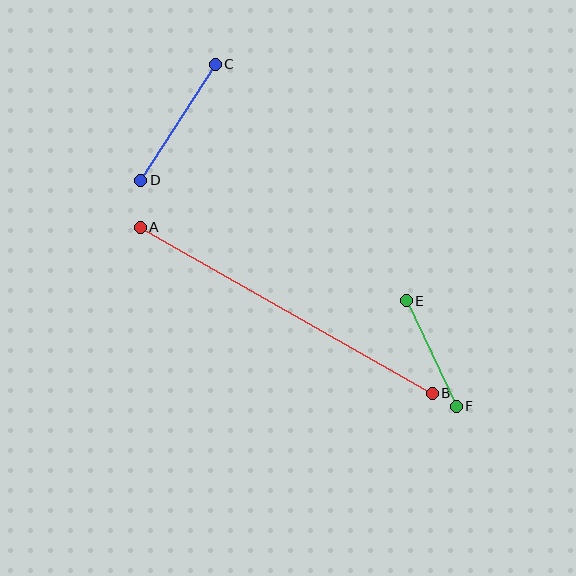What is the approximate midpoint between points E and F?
The midpoint is at approximately (431, 353) pixels.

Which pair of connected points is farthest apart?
Points A and B are farthest apart.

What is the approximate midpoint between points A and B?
The midpoint is at approximately (286, 310) pixels.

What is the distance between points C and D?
The distance is approximately 138 pixels.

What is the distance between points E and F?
The distance is approximately 117 pixels.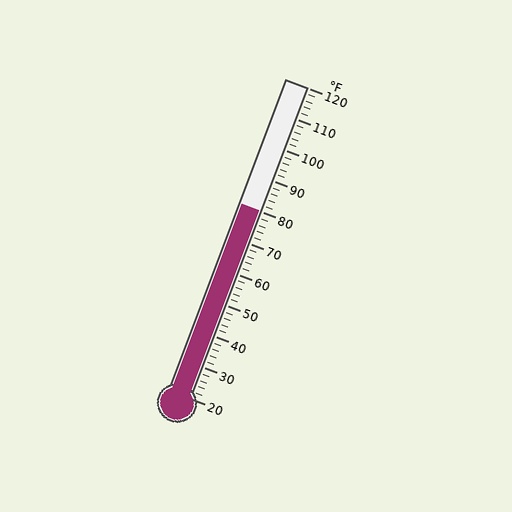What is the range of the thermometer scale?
The thermometer scale ranges from 20°F to 120°F.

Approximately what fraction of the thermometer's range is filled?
The thermometer is filled to approximately 60% of its range.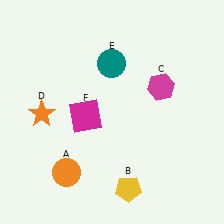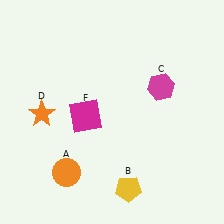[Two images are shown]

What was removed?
The teal circle (E) was removed in Image 2.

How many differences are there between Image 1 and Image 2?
There is 1 difference between the two images.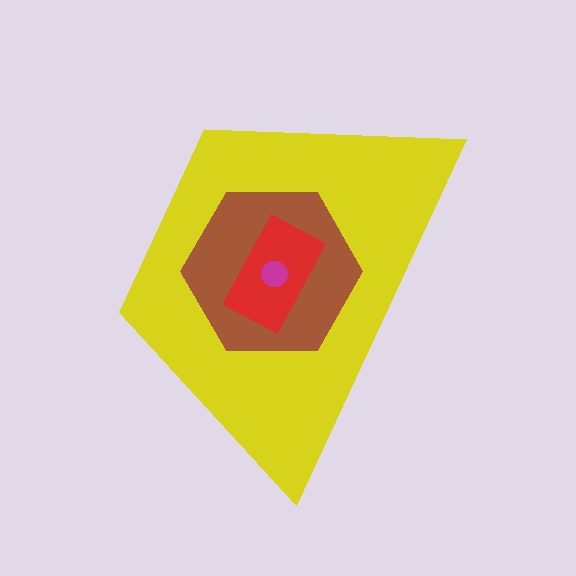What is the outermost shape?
The yellow trapezoid.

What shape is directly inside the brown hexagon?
The red rectangle.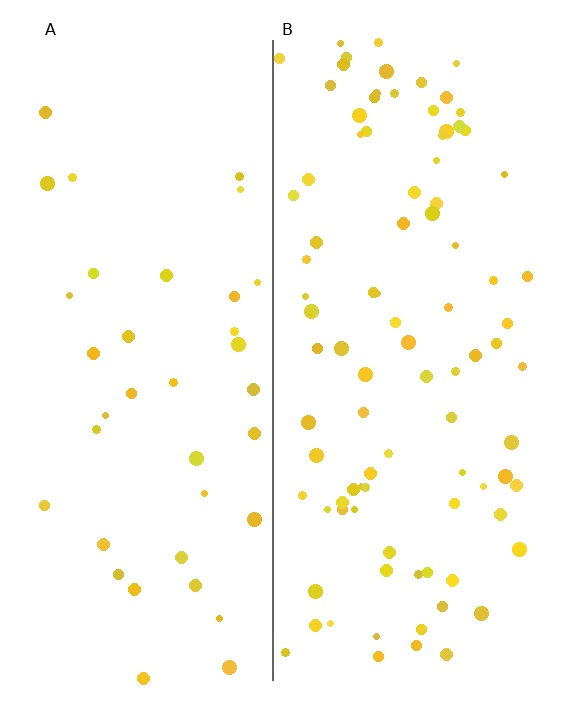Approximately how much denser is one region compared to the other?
Approximately 2.5× — region B over region A.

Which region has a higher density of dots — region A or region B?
B (the right).